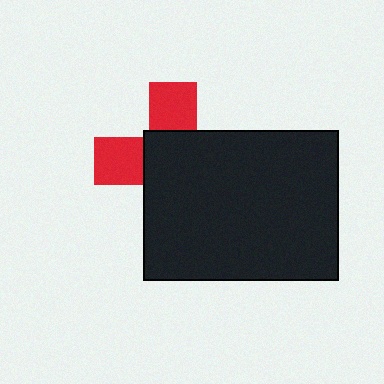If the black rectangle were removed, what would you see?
You would see the complete red cross.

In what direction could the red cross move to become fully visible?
The red cross could move toward the upper-left. That would shift it out from behind the black rectangle entirely.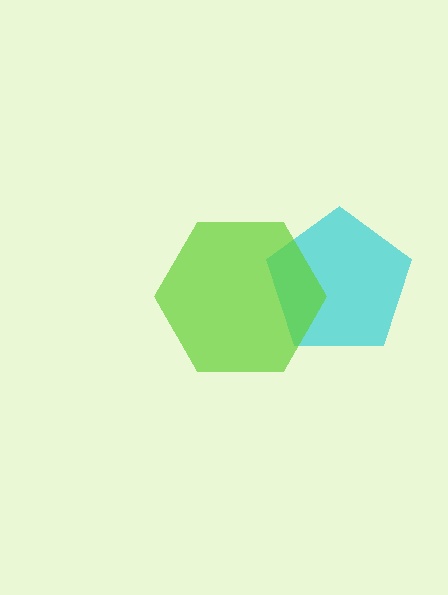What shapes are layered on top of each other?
The layered shapes are: a cyan pentagon, a lime hexagon.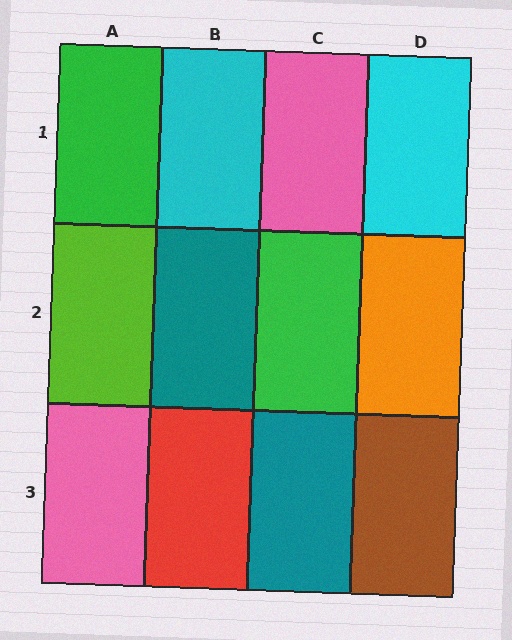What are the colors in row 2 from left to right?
Lime, teal, green, orange.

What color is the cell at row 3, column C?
Teal.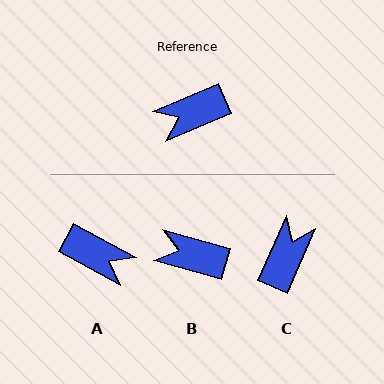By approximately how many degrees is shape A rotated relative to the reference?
Approximately 129 degrees counter-clockwise.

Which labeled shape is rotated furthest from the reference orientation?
C, about 136 degrees away.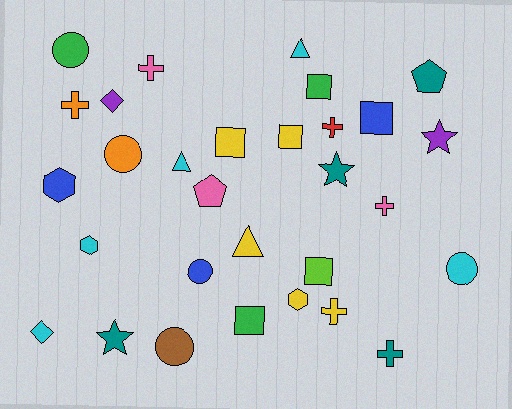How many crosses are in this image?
There are 6 crosses.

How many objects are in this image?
There are 30 objects.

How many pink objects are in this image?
There are 3 pink objects.